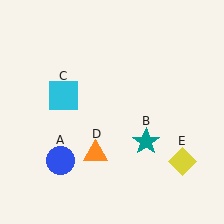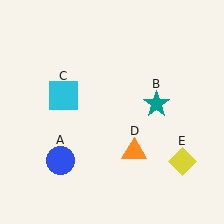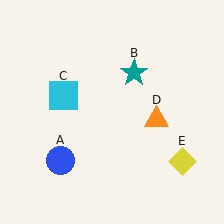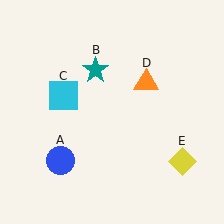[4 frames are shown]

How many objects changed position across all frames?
2 objects changed position: teal star (object B), orange triangle (object D).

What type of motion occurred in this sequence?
The teal star (object B), orange triangle (object D) rotated counterclockwise around the center of the scene.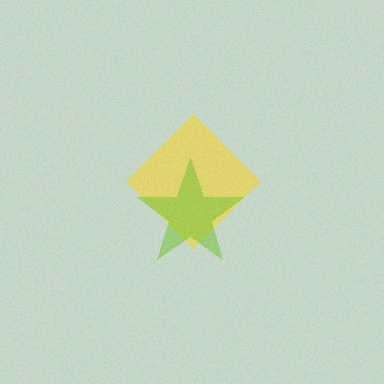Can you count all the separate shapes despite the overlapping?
Yes, there are 2 separate shapes.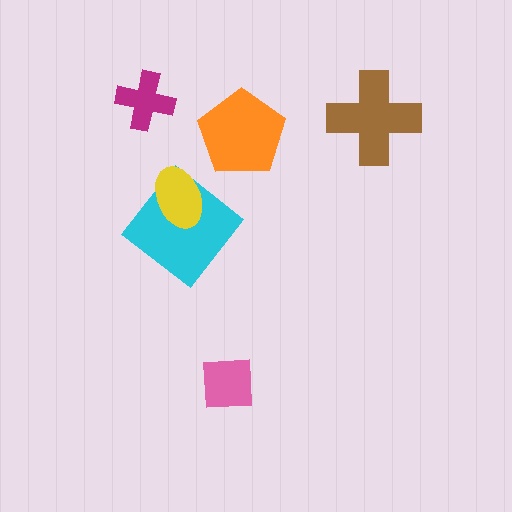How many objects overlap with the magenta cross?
0 objects overlap with the magenta cross.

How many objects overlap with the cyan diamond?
1 object overlaps with the cyan diamond.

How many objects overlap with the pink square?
0 objects overlap with the pink square.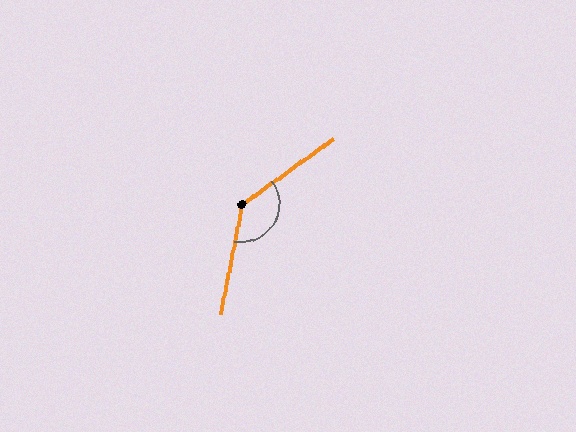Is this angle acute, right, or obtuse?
It is obtuse.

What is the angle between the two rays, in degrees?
Approximately 137 degrees.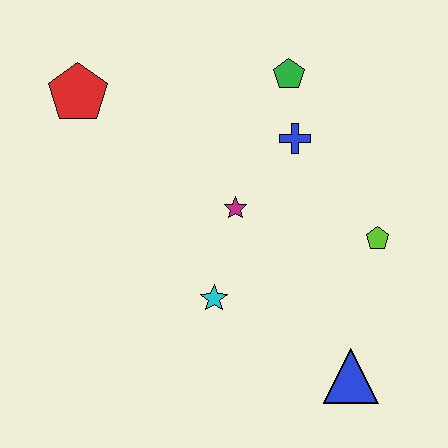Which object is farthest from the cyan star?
The red pentagon is farthest from the cyan star.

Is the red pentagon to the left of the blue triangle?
Yes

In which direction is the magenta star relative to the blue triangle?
The magenta star is above the blue triangle.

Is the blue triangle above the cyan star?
No